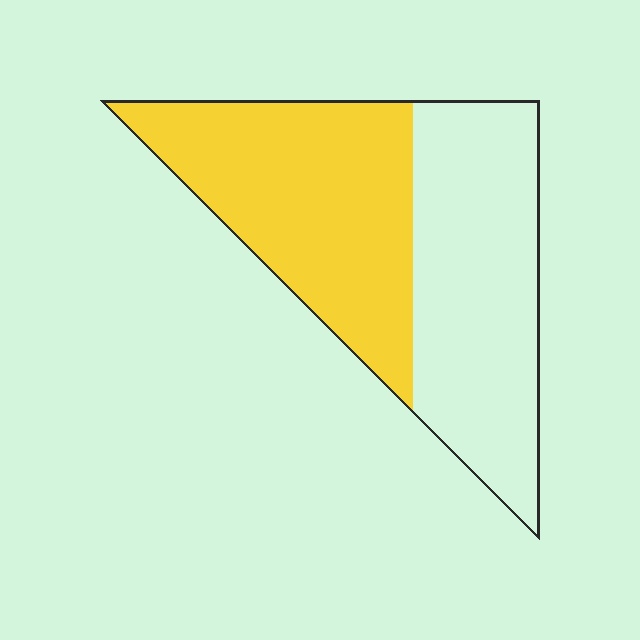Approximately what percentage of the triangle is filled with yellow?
Approximately 50%.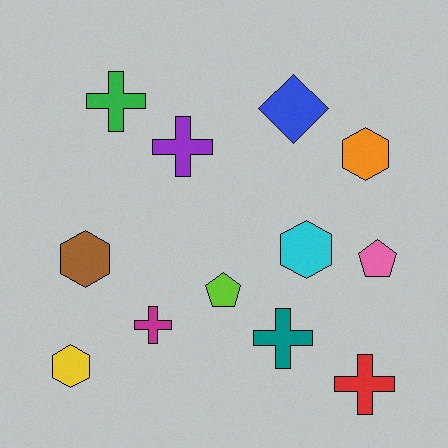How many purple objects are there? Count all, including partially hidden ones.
There is 1 purple object.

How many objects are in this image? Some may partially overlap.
There are 12 objects.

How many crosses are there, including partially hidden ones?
There are 5 crosses.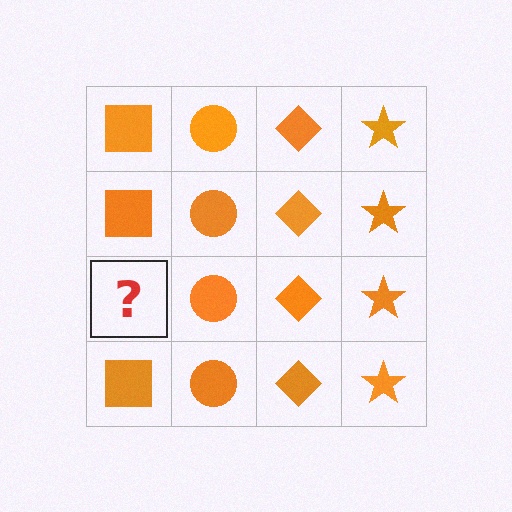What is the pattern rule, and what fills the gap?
The rule is that each column has a consistent shape. The gap should be filled with an orange square.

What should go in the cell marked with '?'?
The missing cell should contain an orange square.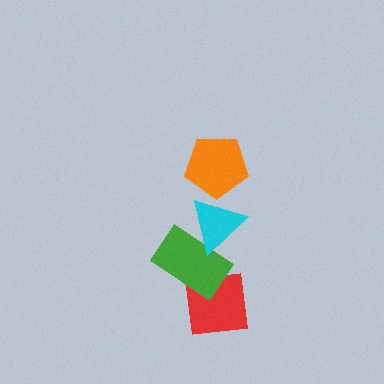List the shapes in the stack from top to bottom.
From top to bottom: the orange pentagon, the cyan triangle, the green rectangle, the red square.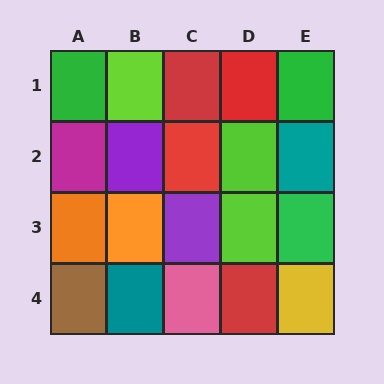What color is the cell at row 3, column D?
Lime.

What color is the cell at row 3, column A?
Orange.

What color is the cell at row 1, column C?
Red.